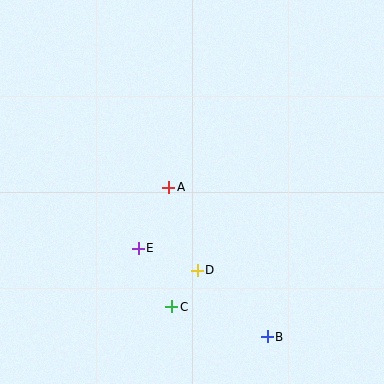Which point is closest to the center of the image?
Point A at (169, 187) is closest to the center.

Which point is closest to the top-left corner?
Point A is closest to the top-left corner.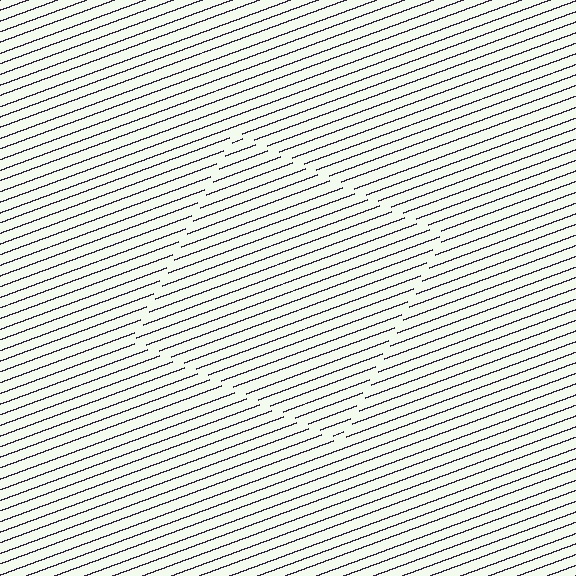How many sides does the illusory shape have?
4 sides — the line-ends trace a square.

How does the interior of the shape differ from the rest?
The interior of the shape contains the same grating, shifted by half a period — the contour is defined by the phase discontinuity where line-ends from the inner and outer gratings abut.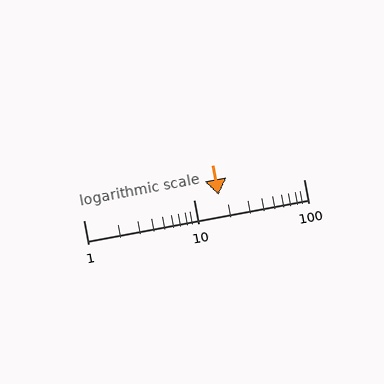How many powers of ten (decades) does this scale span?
The scale spans 2 decades, from 1 to 100.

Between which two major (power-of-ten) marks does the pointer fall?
The pointer is between 10 and 100.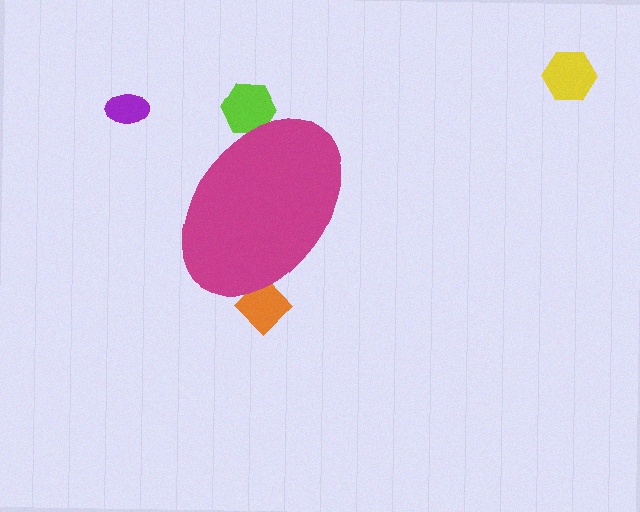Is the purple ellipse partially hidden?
No, the purple ellipse is fully visible.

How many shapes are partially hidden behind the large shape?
2 shapes are partially hidden.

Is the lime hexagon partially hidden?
Yes, the lime hexagon is partially hidden behind the magenta ellipse.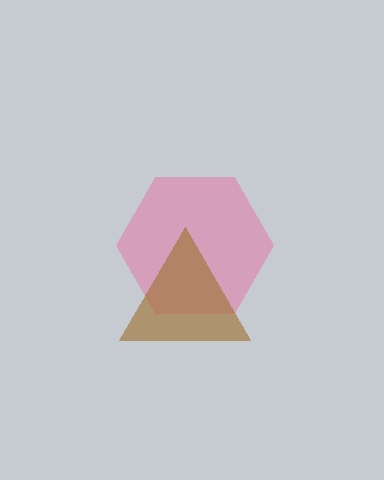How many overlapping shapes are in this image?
There are 2 overlapping shapes in the image.